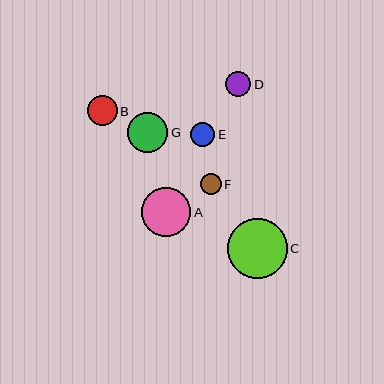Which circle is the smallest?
Circle F is the smallest with a size of approximately 21 pixels.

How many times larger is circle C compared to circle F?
Circle C is approximately 2.9 times the size of circle F.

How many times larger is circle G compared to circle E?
Circle G is approximately 1.7 times the size of circle E.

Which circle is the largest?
Circle C is the largest with a size of approximately 60 pixels.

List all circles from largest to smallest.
From largest to smallest: C, A, G, B, D, E, F.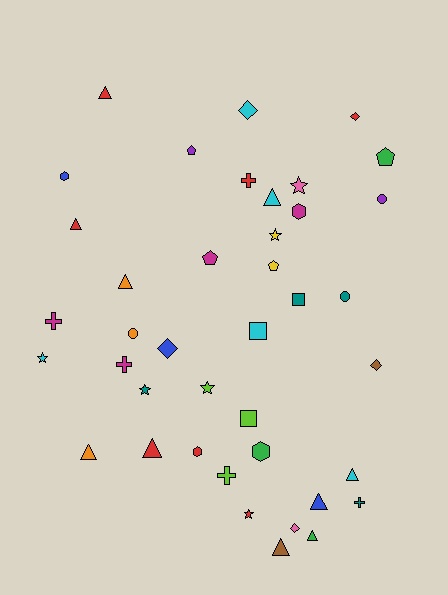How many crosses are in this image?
There are 5 crosses.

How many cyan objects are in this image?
There are 5 cyan objects.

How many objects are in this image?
There are 40 objects.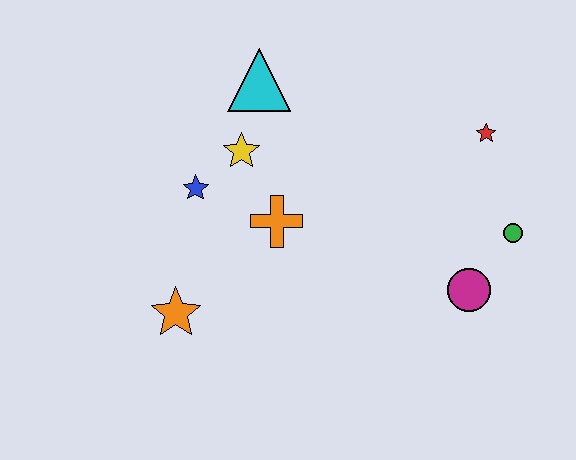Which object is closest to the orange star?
The blue star is closest to the orange star.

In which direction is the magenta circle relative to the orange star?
The magenta circle is to the right of the orange star.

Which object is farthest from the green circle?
The orange star is farthest from the green circle.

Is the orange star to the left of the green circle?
Yes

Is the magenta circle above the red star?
No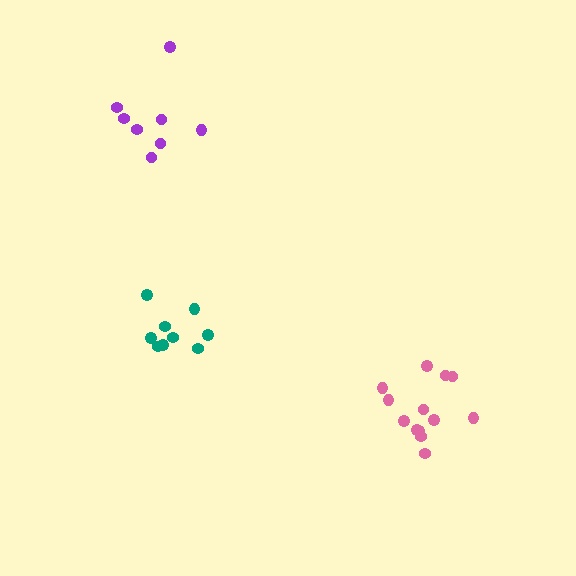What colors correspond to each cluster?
The clusters are colored: teal, purple, pink.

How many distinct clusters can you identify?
There are 3 distinct clusters.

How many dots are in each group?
Group 1: 9 dots, Group 2: 8 dots, Group 3: 13 dots (30 total).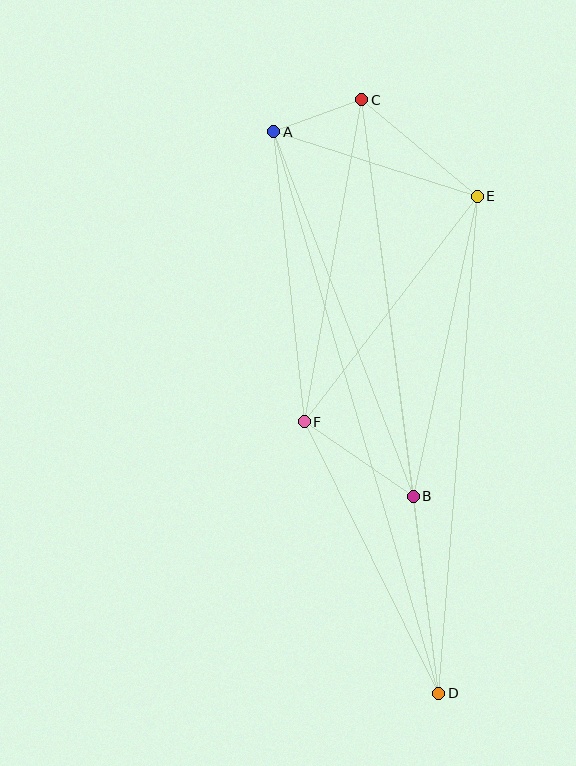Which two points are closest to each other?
Points A and C are closest to each other.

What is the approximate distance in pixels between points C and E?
The distance between C and E is approximately 151 pixels.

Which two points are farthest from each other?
Points C and D are farthest from each other.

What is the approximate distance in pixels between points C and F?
The distance between C and F is approximately 327 pixels.